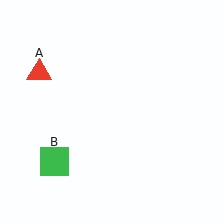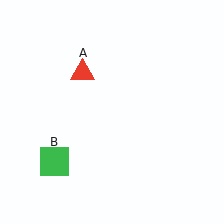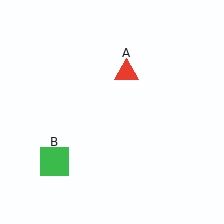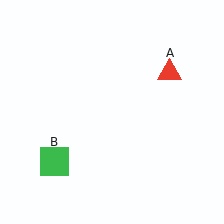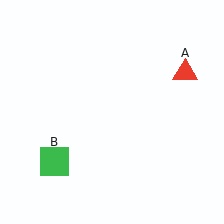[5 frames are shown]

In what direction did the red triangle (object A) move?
The red triangle (object A) moved right.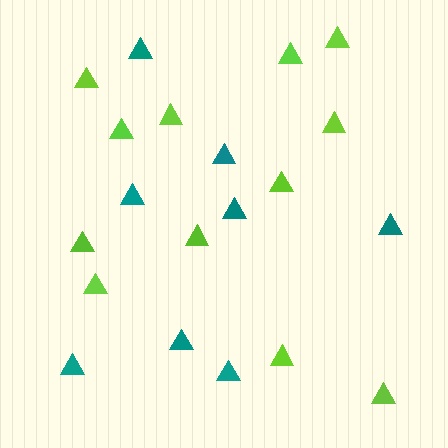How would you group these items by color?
There are 2 groups: one group of lime triangles (12) and one group of teal triangles (8).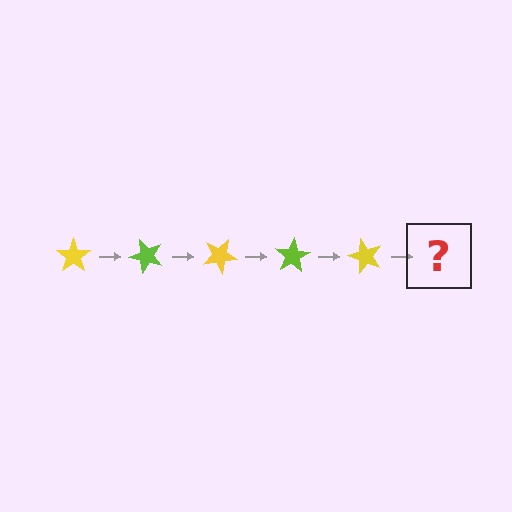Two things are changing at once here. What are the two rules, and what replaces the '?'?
The two rules are that it rotates 50 degrees each step and the color cycles through yellow and lime. The '?' should be a lime star, rotated 250 degrees from the start.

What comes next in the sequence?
The next element should be a lime star, rotated 250 degrees from the start.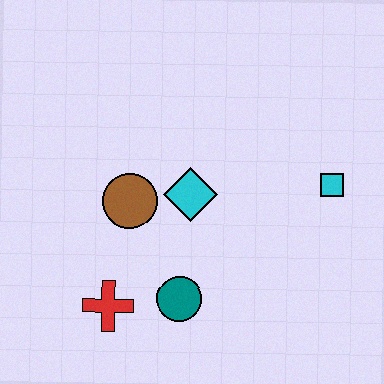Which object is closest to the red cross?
The teal circle is closest to the red cross.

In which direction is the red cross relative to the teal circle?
The red cross is to the left of the teal circle.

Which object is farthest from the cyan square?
The red cross is farthest from the cyan square.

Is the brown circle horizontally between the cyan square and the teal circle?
No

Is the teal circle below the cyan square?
Yes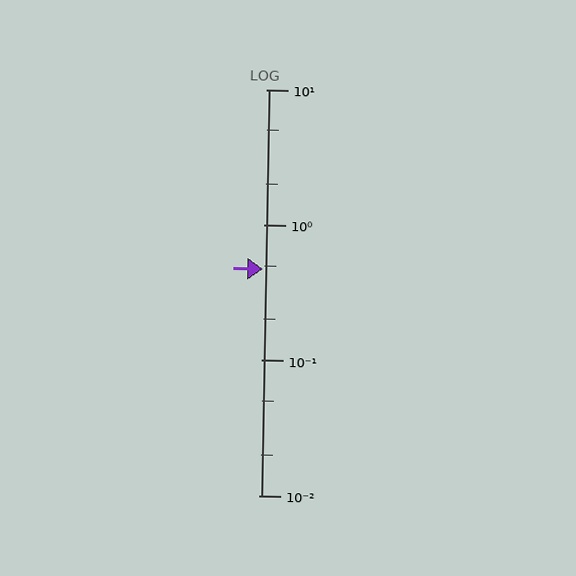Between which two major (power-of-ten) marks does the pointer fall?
The pointer is between 0.1 and 1.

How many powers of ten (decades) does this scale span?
The scale spans 3 decades, from 0.01 to 10.